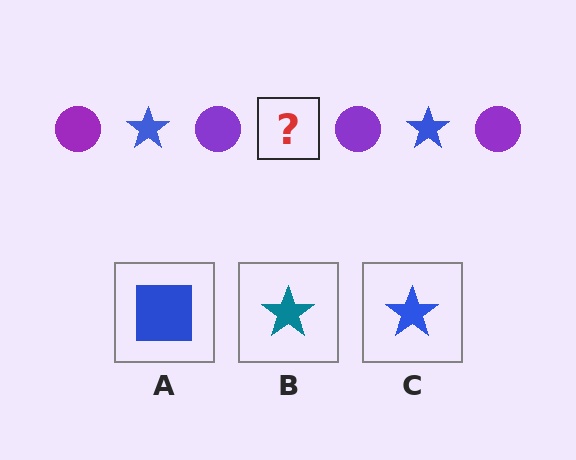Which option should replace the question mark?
Option C.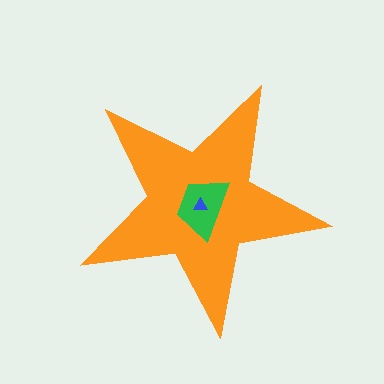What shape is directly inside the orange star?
The green trapezoid.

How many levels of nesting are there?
3.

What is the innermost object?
The blue triangle.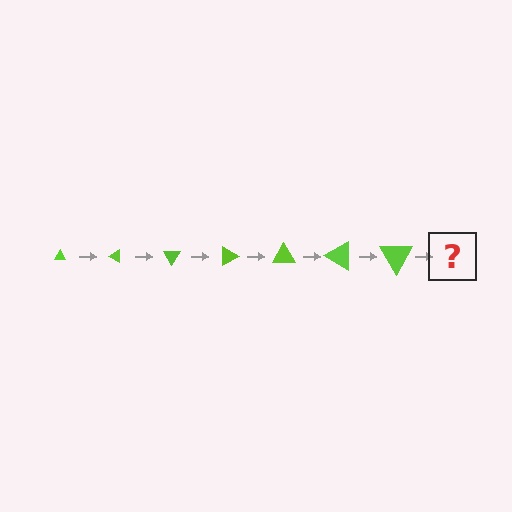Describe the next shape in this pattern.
It should be a triangle, larger than the previous one and rotated 210 degrees from the start.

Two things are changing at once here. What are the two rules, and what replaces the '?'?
The two rules are that the triangle grows larger each step and it rotates 30 degrees each step. The '?' should be a triangle, larger than the previous one and rotated 210 degrees from the start.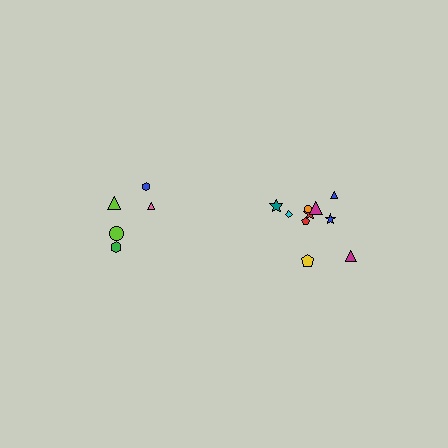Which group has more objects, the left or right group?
The right group.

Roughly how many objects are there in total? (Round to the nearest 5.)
Roughly 15 objects in total.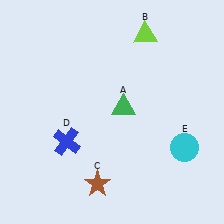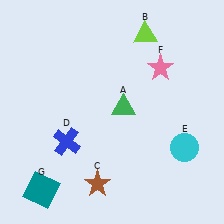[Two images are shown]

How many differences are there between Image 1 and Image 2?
There are 2 differences between the two images.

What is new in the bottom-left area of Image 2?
A teal square (G) was added in the bottom-left area of Image 2.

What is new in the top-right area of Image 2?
A pink star (F) was added in the top-right area of Image 2.